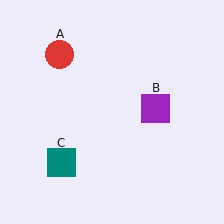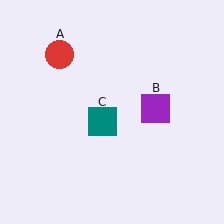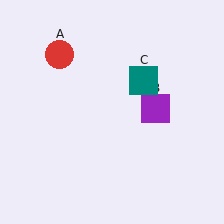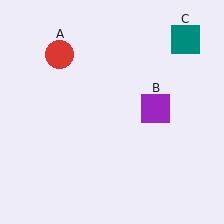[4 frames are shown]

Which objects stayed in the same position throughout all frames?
Red circle (object A) and purple square (object B) remained stationary.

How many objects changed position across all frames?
1 object changed position: teal square (object C).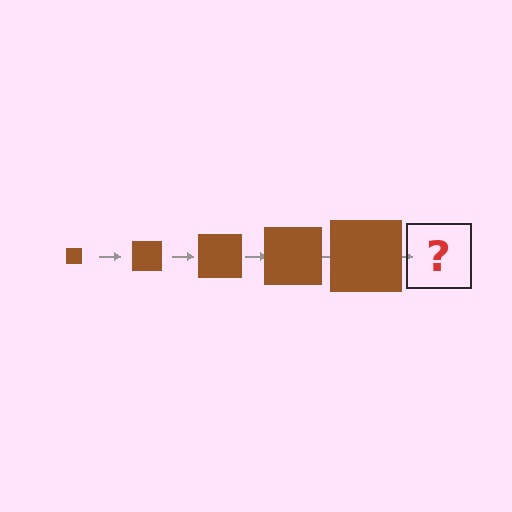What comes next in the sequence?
The next element should be a brown square, larger than the previous one.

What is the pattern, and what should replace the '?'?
The pattern is that the square gets progressively larger each step. The '?' should be a brown square, larger than the previous one.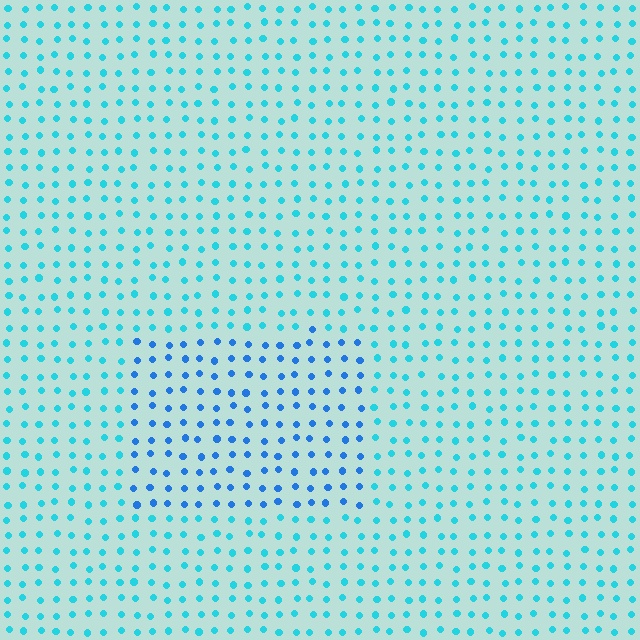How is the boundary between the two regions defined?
The boundary is defined purely by a slight shift in hue (about 29 degrees). Spacing, size, and orientation are identical on both sides.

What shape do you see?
I see a rectangle.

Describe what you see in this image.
The image is filled with small cyan elements in a uniform arrangement. A rectangle-shaped region is visible where the elements are tinted to a slightly different hue, forming a subtle color boundary.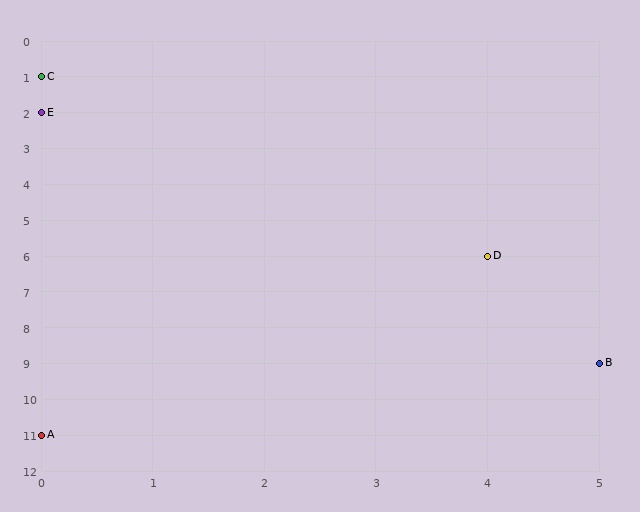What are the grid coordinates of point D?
Point D is at grid coordinates (4, 6).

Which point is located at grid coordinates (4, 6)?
Point D is at (4, 6).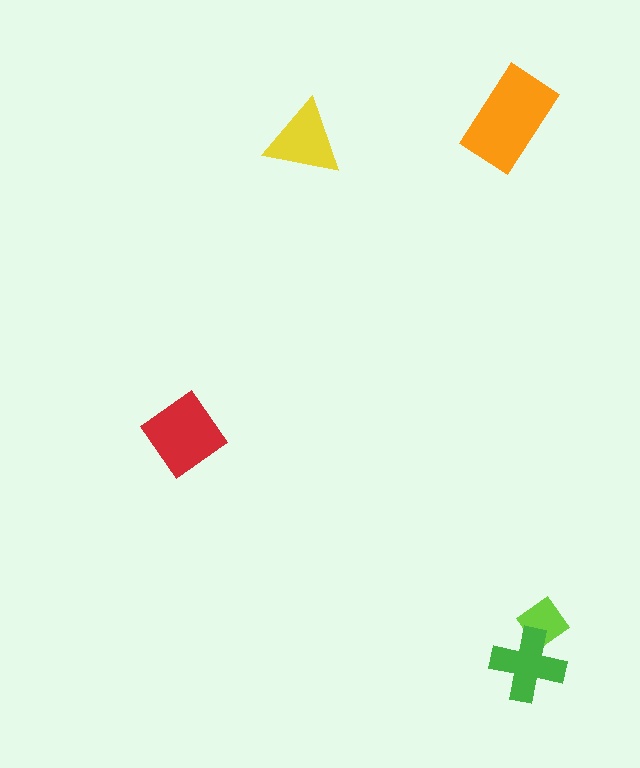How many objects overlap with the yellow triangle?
0 objects overlap with the yellow triangle.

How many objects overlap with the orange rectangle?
0 objects overlap with the orange rectangle.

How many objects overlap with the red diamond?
0 objects overlap with the red diamond.